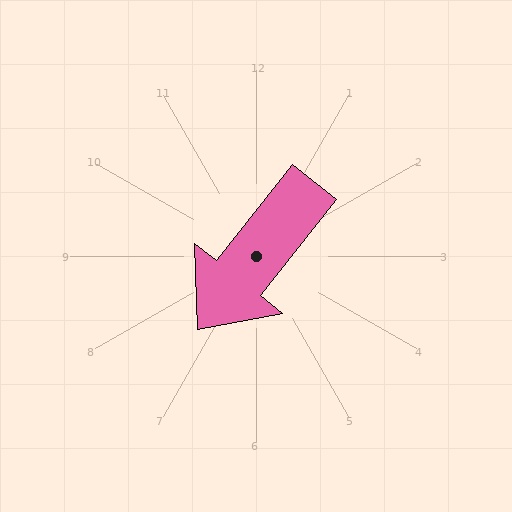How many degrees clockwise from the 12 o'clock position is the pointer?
Approximately 218 degrees.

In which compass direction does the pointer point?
Southwest.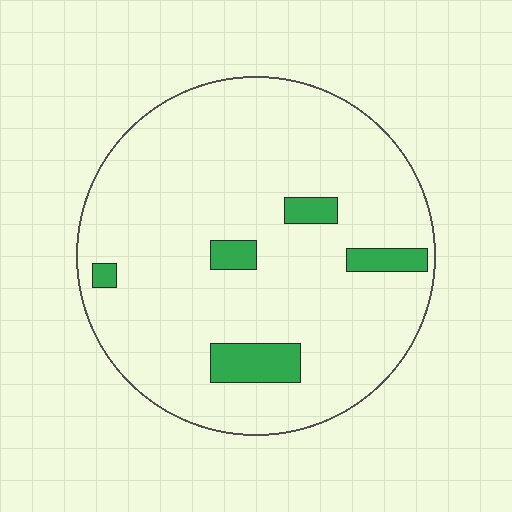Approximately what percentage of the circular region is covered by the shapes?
Approximately 10%.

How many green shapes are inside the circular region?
5.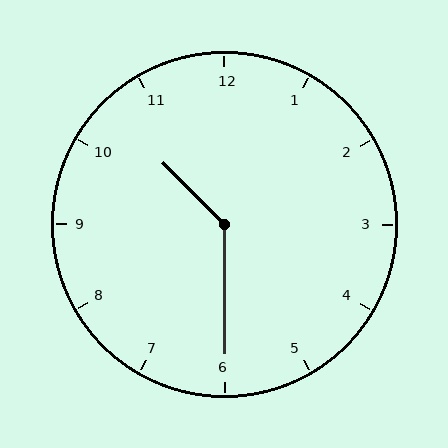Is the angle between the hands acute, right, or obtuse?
It is obtuse.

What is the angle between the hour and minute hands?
Approximately 135 degrees.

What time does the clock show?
10:30.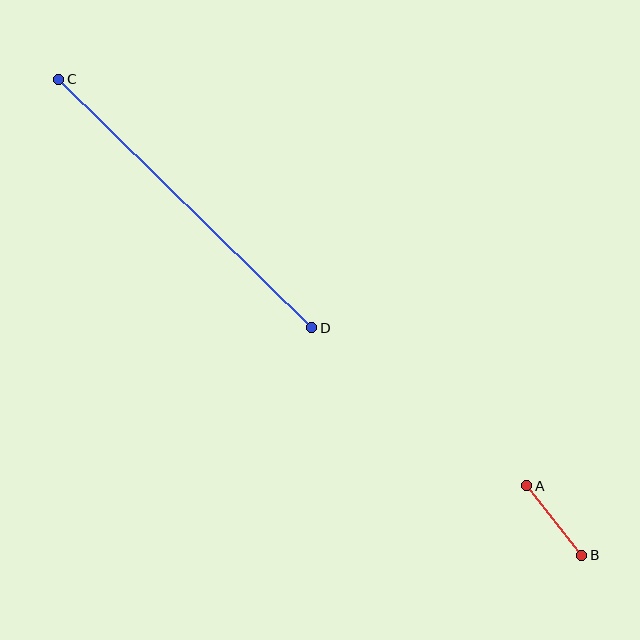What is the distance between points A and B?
The distance is approximately 88 pixels.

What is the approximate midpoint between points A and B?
The midpoint is at approximately (554, 521) pixels.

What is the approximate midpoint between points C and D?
The midpoint is at approximately (185, 203) pixels.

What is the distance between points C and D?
The distance is approximately 355 pixels.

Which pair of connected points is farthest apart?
Points C and D are farthest apart.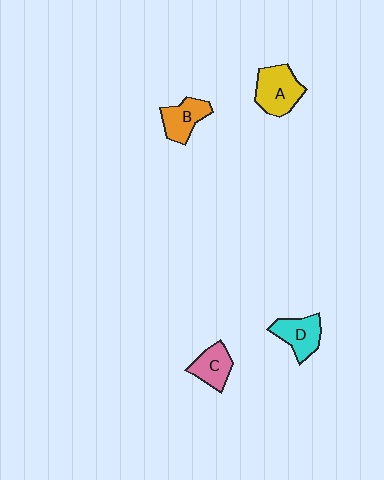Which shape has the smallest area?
Shape C (pink).